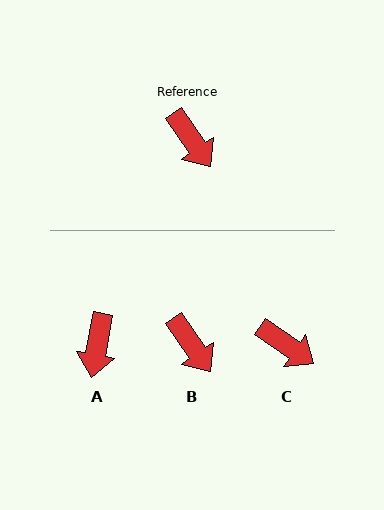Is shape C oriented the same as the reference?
No, it is off by about 21 degrees.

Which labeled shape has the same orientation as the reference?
B.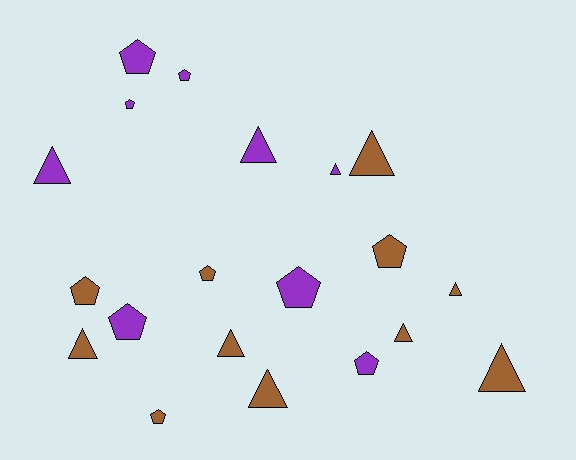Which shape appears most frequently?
Triangle, with 10 objects.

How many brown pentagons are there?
There are 4 brown pentagons.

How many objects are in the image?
There are 20 objects.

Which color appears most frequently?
Brown, with 11 objects.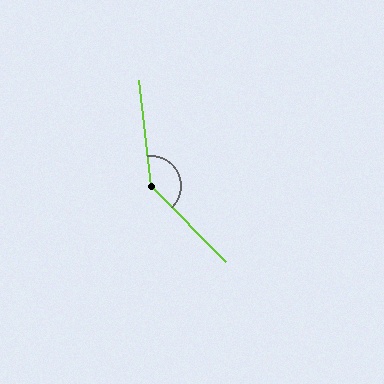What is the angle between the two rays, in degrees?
Approximately 141 degrees.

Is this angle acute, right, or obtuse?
It is obtuse.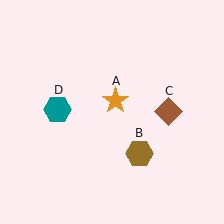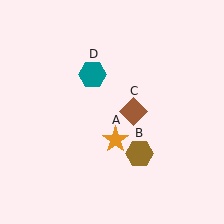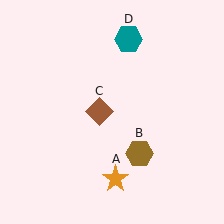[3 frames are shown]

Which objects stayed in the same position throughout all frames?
Brown hexagon (object B) remained stationary.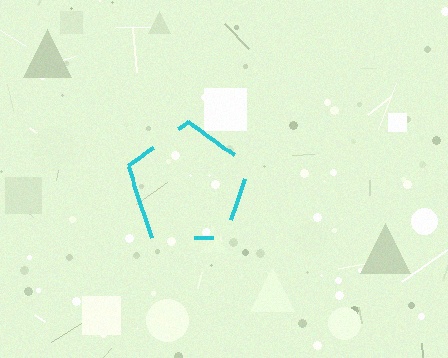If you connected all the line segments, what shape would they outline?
They would outline a pentagon.